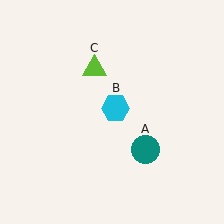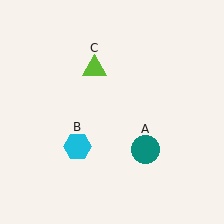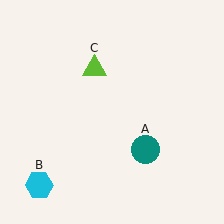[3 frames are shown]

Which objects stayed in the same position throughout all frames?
Teal circle (object A) and lime triangle (object C) remained stationary.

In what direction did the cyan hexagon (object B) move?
The cyan hexagon (object B) moved down and to the left.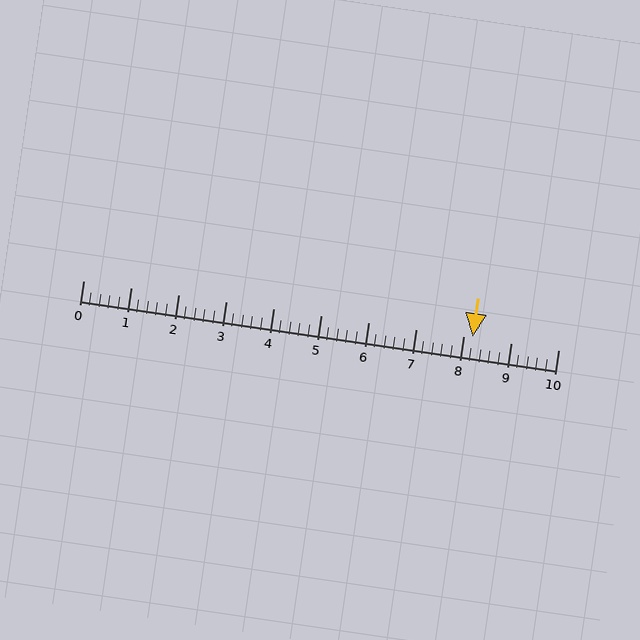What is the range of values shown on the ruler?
The ruler shows values from 0 to 10.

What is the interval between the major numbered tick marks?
The major tick marks are spaced 1 units apart.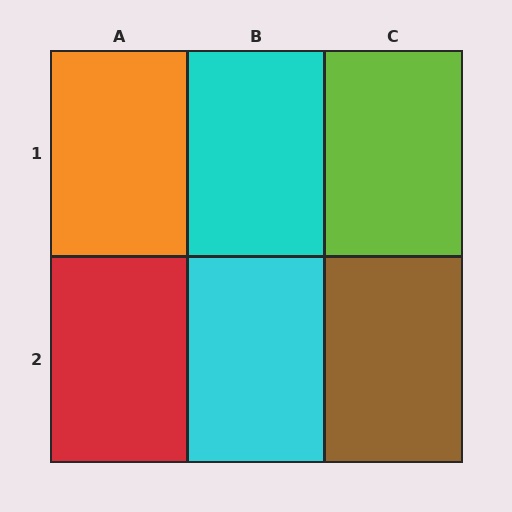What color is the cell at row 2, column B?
Cyan.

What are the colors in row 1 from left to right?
Orange, cyan, lime.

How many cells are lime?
1 cell is lime.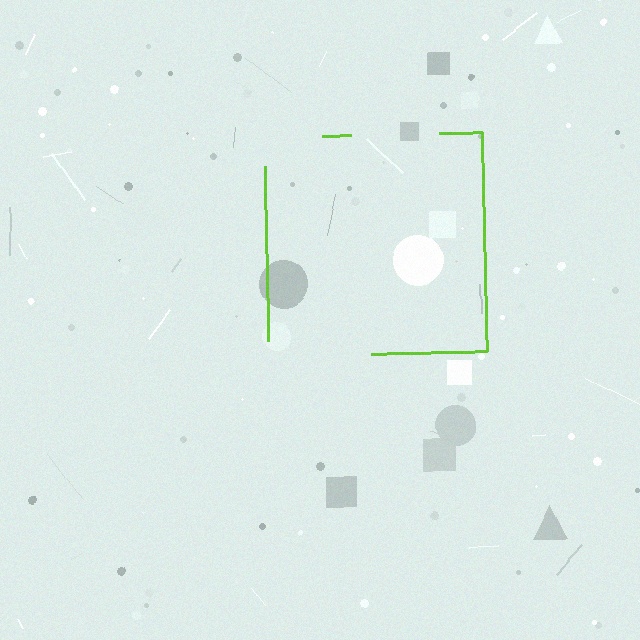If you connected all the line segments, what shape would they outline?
They would outline a square.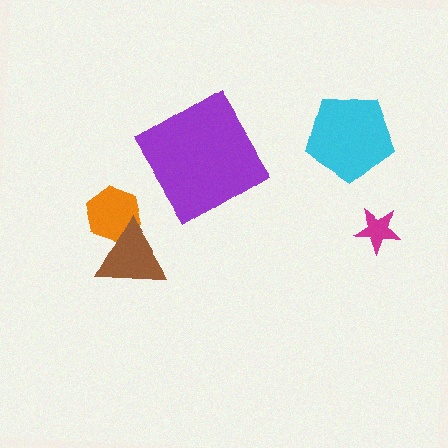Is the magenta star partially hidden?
No, no other shape covers it.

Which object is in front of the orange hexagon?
The brown triangle is in front of the orange hexagon.